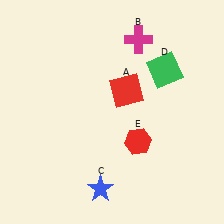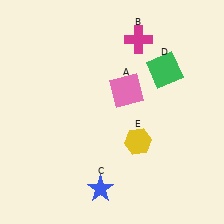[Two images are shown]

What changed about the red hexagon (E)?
In Image 1, E is red. In Image 2, it changed to yellow.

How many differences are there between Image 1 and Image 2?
There are 2 differences between the two images.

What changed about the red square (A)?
In Image 1, A is red. In Image 2, it changed to pink.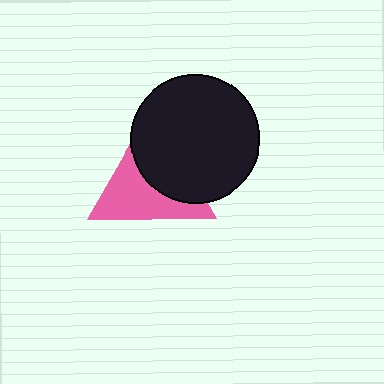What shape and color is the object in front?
The object in front is a black circle.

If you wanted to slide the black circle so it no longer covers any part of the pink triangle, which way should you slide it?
Slide it toward the upper-right — that is the most direct way to separate the two shapes.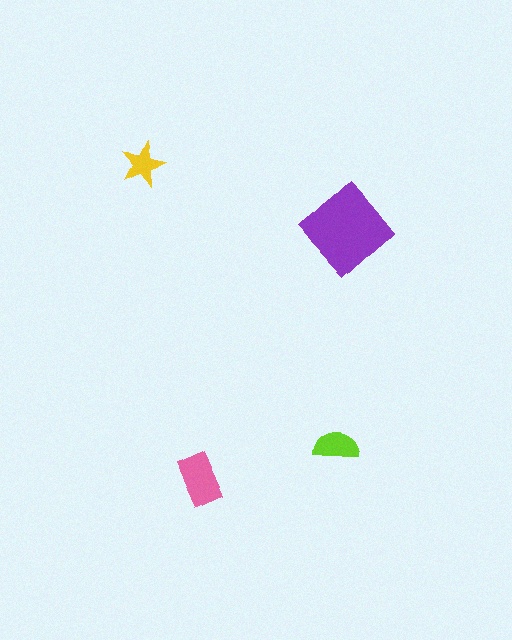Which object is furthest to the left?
The yellow star is leftmost.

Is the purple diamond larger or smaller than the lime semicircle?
Larger.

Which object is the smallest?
The yellow star.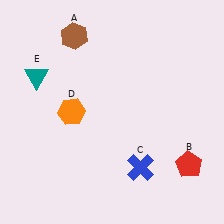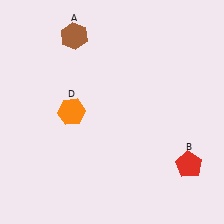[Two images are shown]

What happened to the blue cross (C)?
The blue cross (C) was removed in Image 2. It was in the bottom-right area of Image 1.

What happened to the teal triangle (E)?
The teal triangle (E) was removed in Image 2. It was in the top-left area of Image 1.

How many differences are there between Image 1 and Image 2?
There are 2 differences between the two images.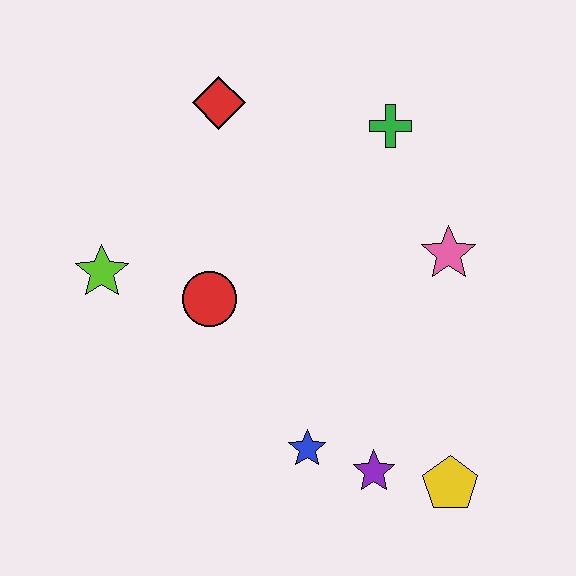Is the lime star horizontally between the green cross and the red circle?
No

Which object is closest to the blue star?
The purple star is closest to the blue star.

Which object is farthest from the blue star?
The red diamond is farthest from the blue star.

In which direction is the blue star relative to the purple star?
The blue star is to the left of the purple star.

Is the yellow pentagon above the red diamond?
No